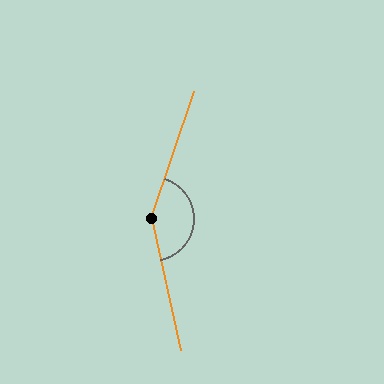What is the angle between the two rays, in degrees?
Approximately 149 degrees.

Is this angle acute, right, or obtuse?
It is obtuse.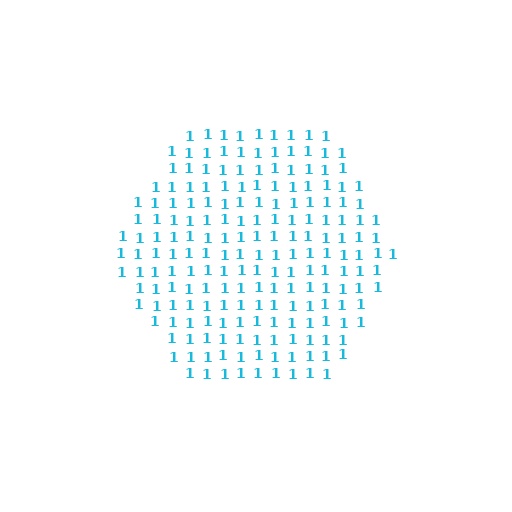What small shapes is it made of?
It is made of small digit 1's.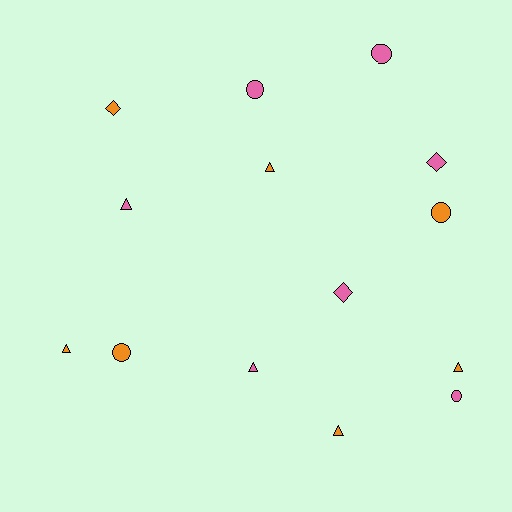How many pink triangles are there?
There are 2 pink triangles.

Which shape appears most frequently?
Triangle, with 6 objects.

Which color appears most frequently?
Orange, with 7 objects.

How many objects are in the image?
There are 14 objects.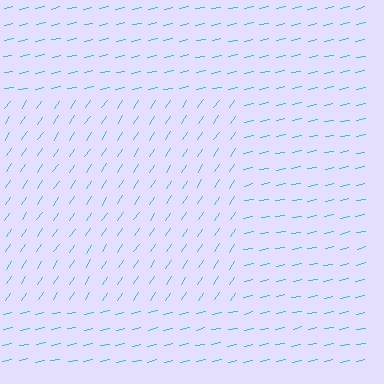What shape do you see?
I see a rectangle.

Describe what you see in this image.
The image is filled with small cyan line segments. A rectangle region in the image has lines oriented differently from the surrounding lines, creating a visible texture boundary.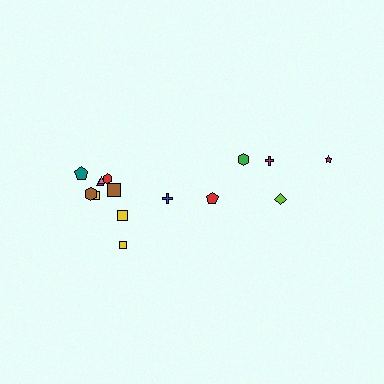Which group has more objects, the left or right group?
The left group.